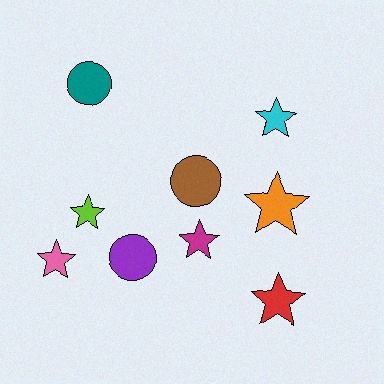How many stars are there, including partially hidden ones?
There are 6 stars.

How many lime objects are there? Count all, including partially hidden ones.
There is 1 lime object.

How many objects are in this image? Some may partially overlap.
There are 9 objects.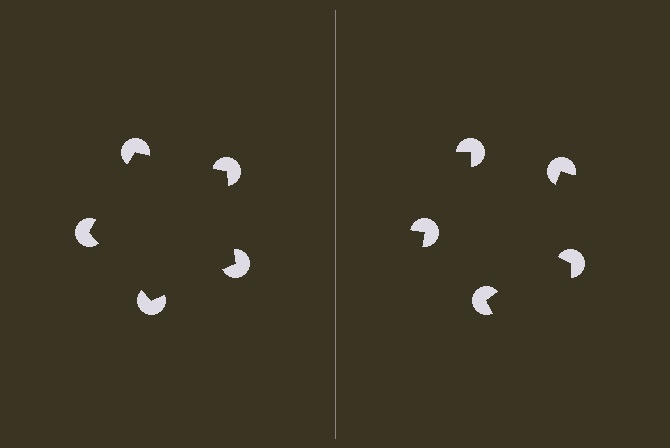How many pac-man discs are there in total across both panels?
10 — 5 on each side.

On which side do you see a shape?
An illusory pentagon appears on the left side. On the right side the wedge cuts are rotated, so no coherent shape forms.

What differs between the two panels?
The pac-man discs are positioned identically on both sides; only the wedge orientations differ. On the left they align to a pentagon; on the right they are misaligned.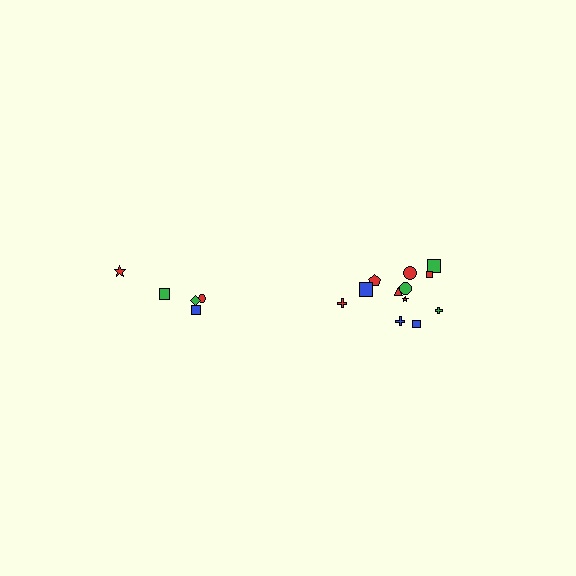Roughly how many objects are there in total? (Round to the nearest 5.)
Roughly 15 objects in total.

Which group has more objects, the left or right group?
The right group.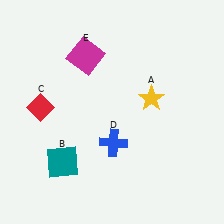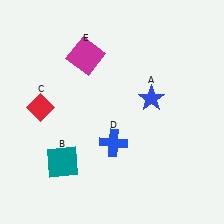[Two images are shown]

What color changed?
The star (A) changed from yellow in Image 1 to blue in Image 2.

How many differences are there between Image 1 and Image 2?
There is 1 difference between the two images.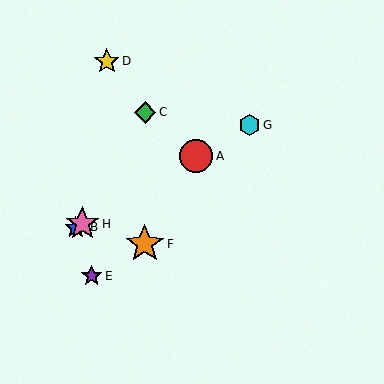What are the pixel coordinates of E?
Object E is at (92, 276).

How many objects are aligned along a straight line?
4 objects (A, B, G, H) are aligned along a straight line.